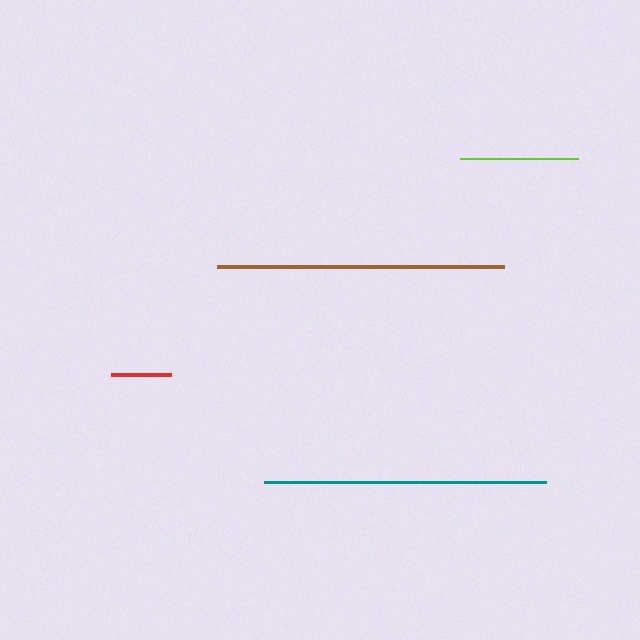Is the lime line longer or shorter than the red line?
The lime line is longer than the red line.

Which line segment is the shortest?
The red line is the shortest at approximately 61 pixels.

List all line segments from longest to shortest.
From longest to shortest: brown, teal, lime, red.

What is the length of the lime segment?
The lime segment is approximately 119 pixels long.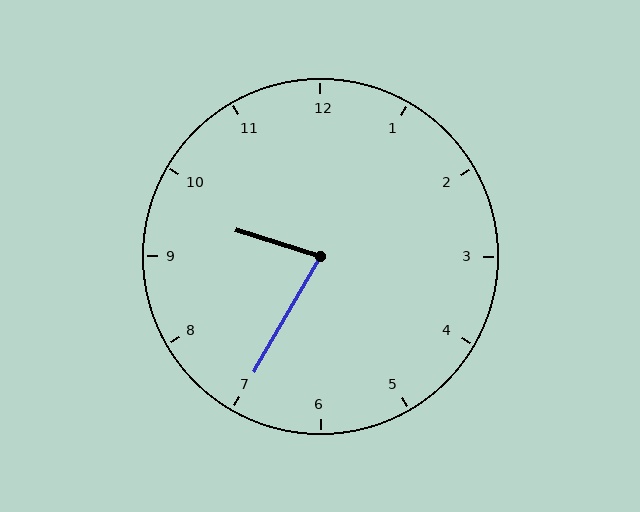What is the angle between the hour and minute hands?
Approximately 78 degrees.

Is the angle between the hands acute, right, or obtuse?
It is acute.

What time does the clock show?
9:35.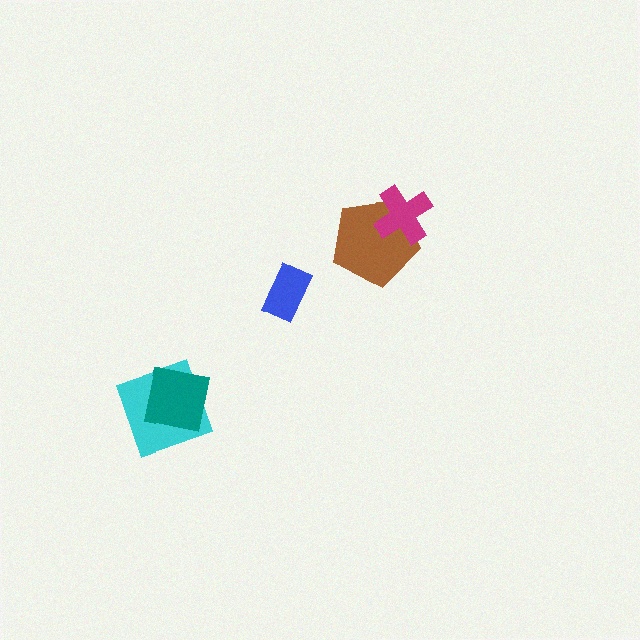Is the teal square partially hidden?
No, no other shape covers it.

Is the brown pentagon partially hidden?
Yes, it is partially covered by another shape.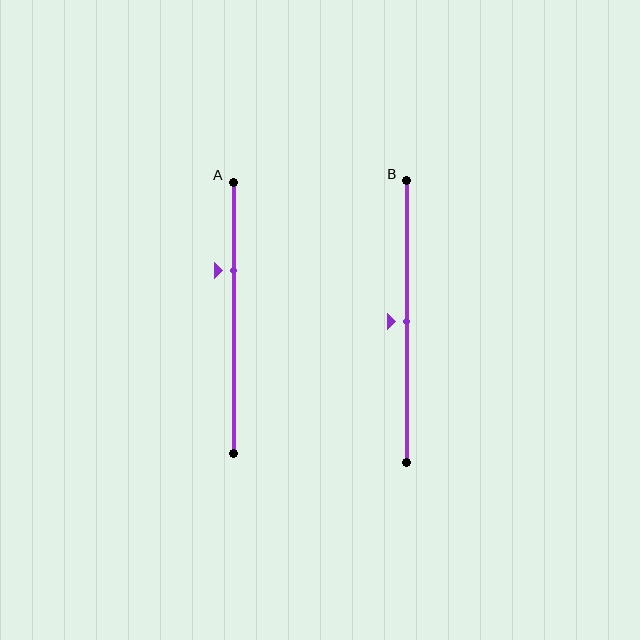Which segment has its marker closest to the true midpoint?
Segment B has its marker closest to the true midpoint.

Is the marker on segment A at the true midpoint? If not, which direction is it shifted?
No, the marker on segment A is shifted upward by about 18% of the segment length.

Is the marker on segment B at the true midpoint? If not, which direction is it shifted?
Yes, the marker on segment B is at the true midpoint.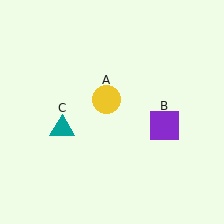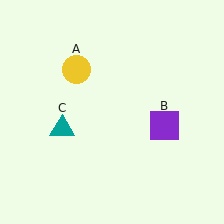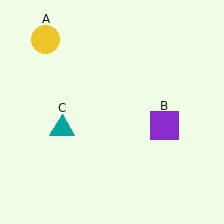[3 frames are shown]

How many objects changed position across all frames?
1 object changed position: yellow circle (object A).